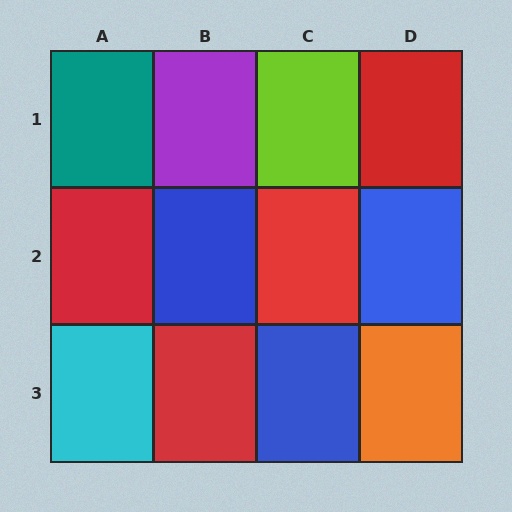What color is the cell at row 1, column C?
Lime.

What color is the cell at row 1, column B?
Purple.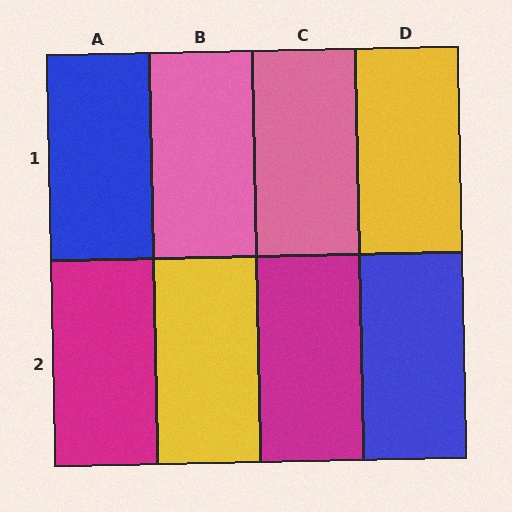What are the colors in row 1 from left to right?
Blue, pink, pink, yellow.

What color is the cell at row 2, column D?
Blue.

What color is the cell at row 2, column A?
Magenta.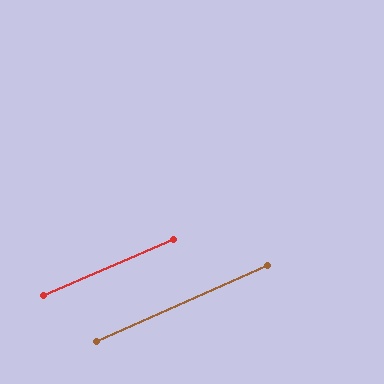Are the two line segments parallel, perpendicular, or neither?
Parallel — their directions differ by only 0.3°.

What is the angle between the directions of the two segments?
Approximately 0 degrees.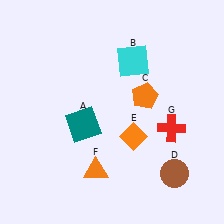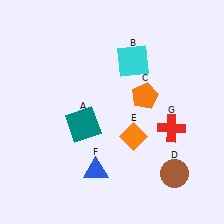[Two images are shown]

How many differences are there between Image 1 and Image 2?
There is 1 difference between the two images.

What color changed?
The triangle (F) changed from orange in Image 1 to blue in Image 2.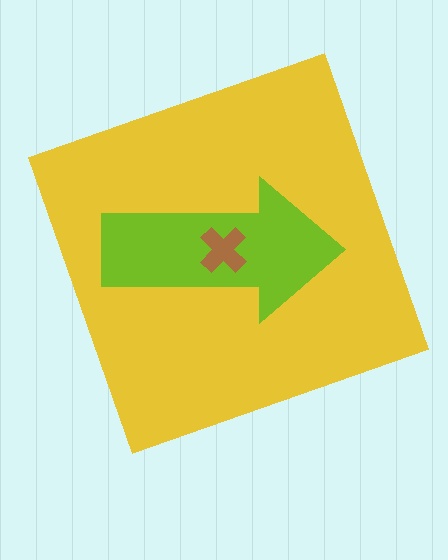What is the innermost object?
The brown cross.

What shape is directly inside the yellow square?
The lime arrow.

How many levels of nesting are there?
3.